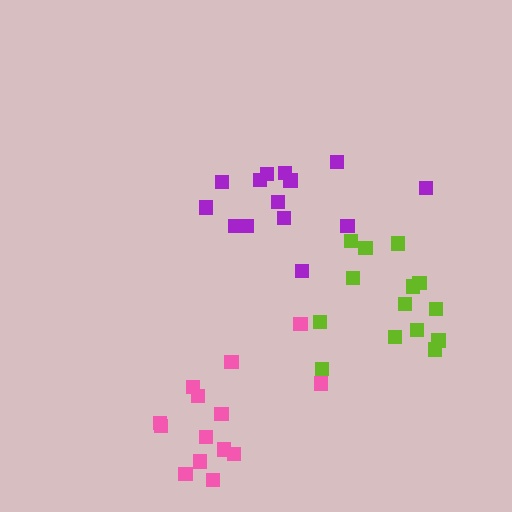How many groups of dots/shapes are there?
There are 3 groups.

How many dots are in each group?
Group 1: 14 dots, Group 2: 14 dots, Group 3: 14 dots (42 total).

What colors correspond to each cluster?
The clusters are colored: pink, purple, lime.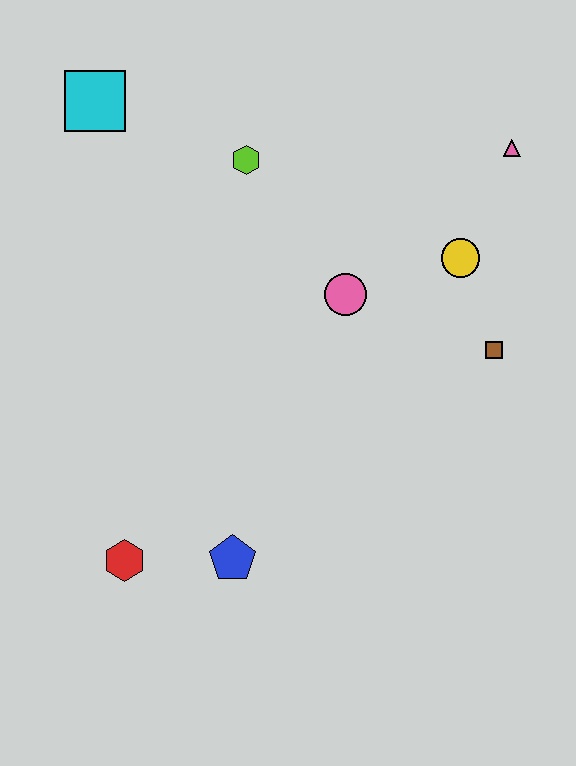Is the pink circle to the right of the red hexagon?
Yes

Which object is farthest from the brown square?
The cyan square is farthest from the brown square.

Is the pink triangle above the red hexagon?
Yes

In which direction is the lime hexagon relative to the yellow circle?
The lime hexagon is to the left of the yellow circle.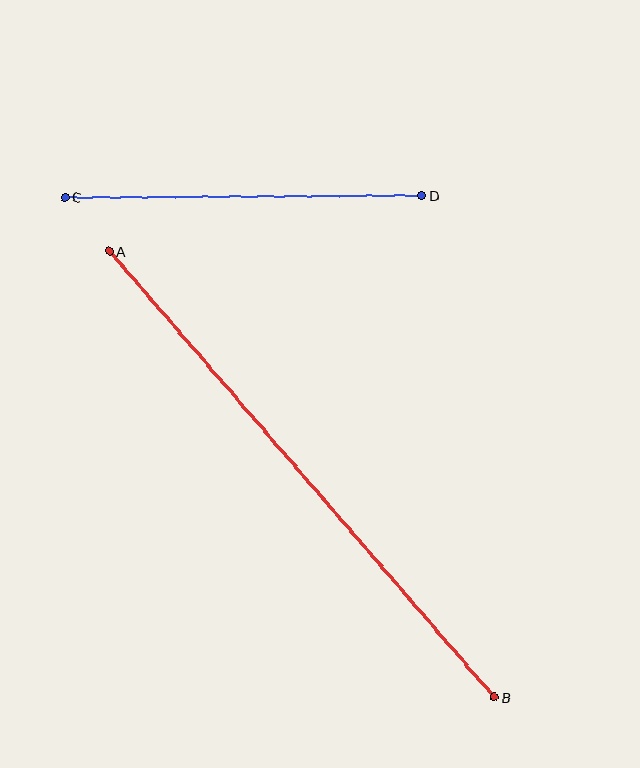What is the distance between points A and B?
The distance is approximately 589 pixels.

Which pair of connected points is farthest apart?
Points A and B are farthest apart.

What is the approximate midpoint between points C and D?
The midpoint is at approximately (243, 197) pixels.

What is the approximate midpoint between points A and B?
The midpoint is at approximately (302, 474) pixels.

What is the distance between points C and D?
The distance is approximately 357 pixels.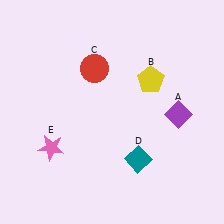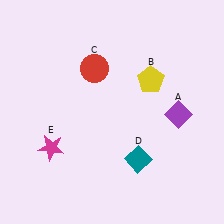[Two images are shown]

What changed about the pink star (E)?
In Image 1, E is pink. In Image 2, it changed to magenta.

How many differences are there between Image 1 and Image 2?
There is 1 difference between the two images.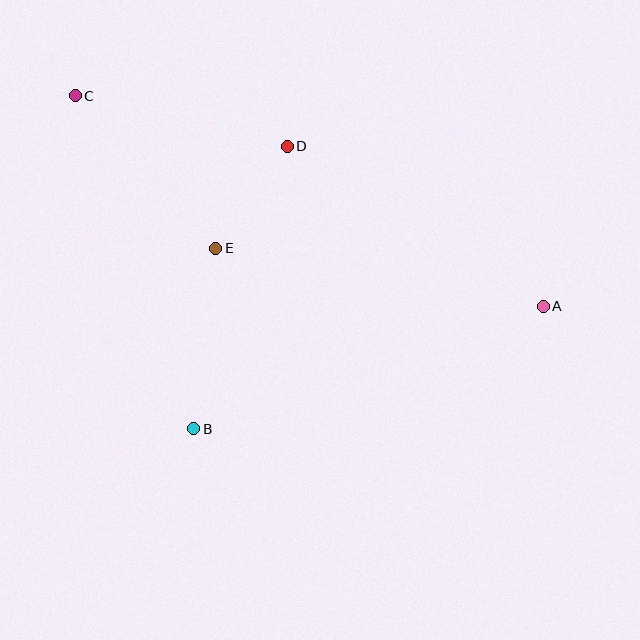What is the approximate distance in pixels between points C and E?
The distance between C and E is approximately 208 pixels.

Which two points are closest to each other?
Points D and E are closest to each other.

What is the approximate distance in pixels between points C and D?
The distance between C and D is approximately 218 pixels.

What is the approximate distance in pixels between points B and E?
The distance between B and E is approximately 182 pixels.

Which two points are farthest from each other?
Points A and C are farthest from each other.